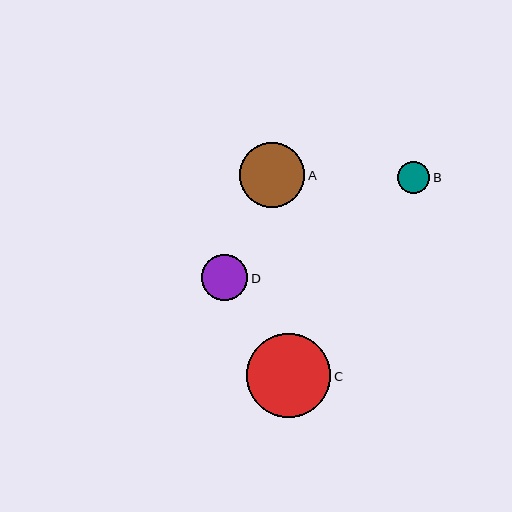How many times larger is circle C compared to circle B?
Circle C is approximately 2.6 times the size of circle B.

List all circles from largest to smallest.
From largest to smallest: C, A, D, B.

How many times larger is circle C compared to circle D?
Circle C is approximately 1.8 times the size of circle D.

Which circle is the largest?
Circle C is the largest with a size of approximately 84 pixels.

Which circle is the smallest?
Circle B is the smallest with a size of approximately 32 pixels.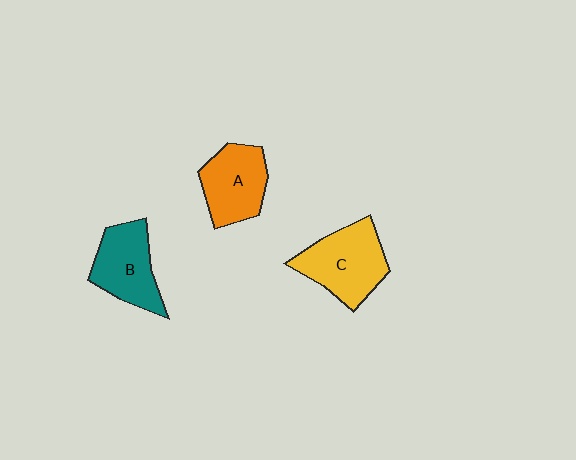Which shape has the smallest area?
Shape A (orange).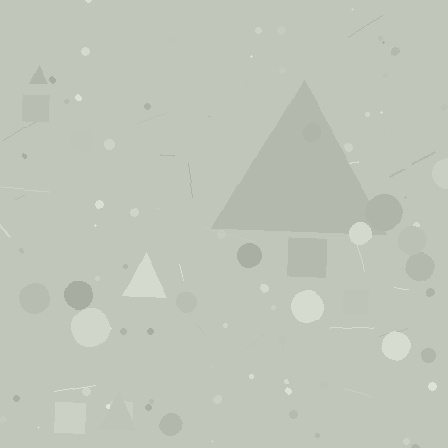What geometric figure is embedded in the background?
A triangle is embedded in the background.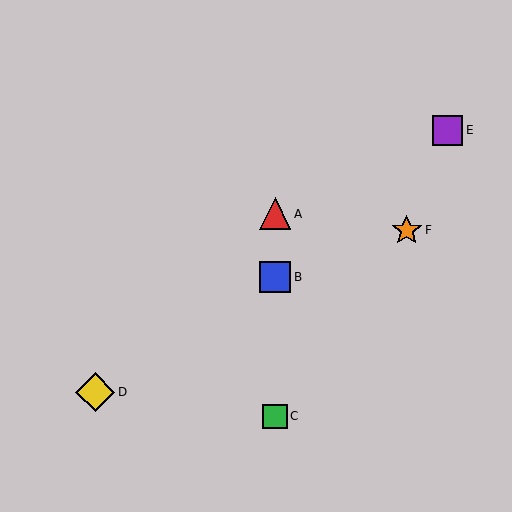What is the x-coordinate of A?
Object A is at x≈275.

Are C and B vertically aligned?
Yes, both are at x≈275.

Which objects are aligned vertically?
Objects A, B, C are aligned vertically.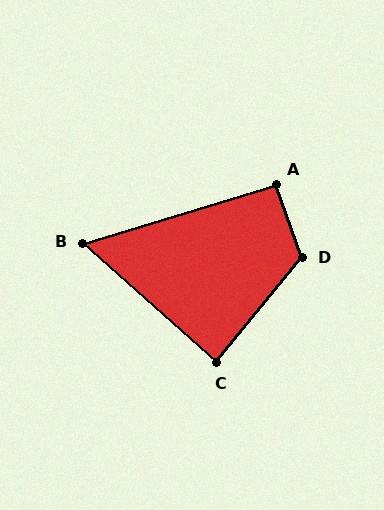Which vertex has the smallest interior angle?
B, at approximately 59 degrees.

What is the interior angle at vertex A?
Approximately 92 degrees (approximately right).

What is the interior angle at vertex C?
Approximately 88 degrees (approximately right).